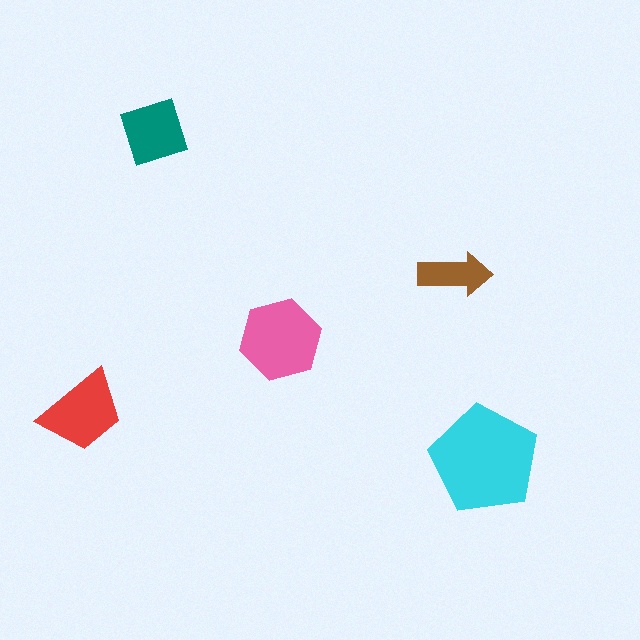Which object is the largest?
The cyan pentagon.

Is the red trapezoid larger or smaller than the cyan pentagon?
Smaller.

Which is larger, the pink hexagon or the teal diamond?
The pink hexagon.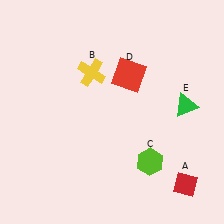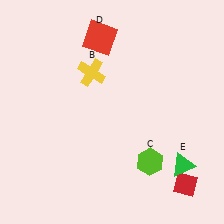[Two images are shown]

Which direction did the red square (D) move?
The red square (D) moved up.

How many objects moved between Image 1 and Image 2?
2 objects moved between the two images.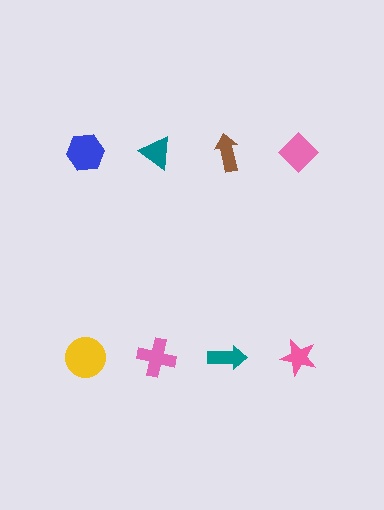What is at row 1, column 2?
A teal triangle.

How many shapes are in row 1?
4 shapes.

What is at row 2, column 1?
A yellow circle.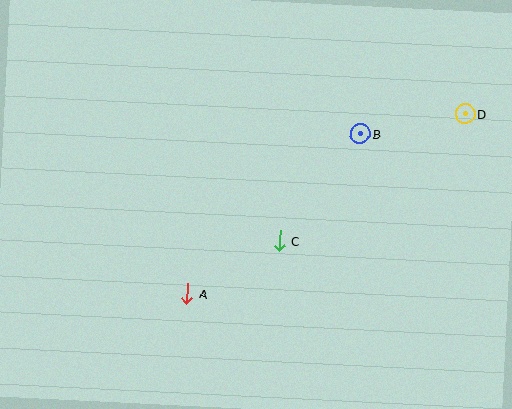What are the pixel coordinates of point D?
Point D is at (465, 114).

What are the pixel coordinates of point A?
Point A is at (187, 294).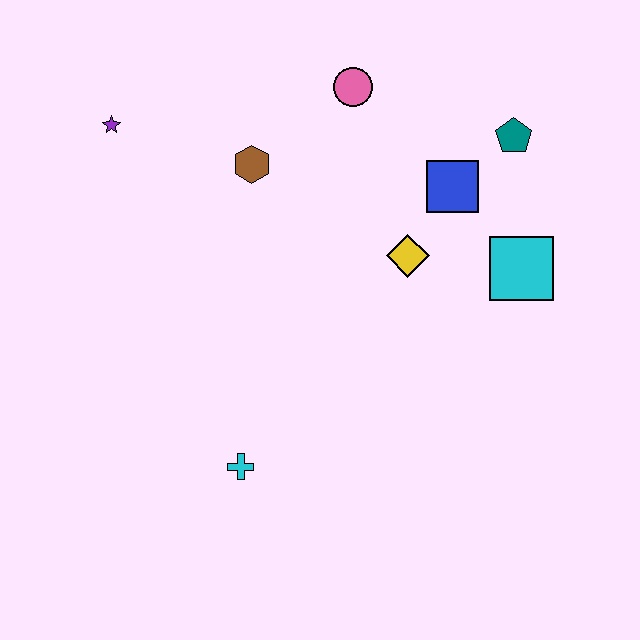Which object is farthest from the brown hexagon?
The cyan cross is farthest from the brown hexagon.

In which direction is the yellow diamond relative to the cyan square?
The yellow diamond is to the left of the cyan square.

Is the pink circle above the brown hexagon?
Yes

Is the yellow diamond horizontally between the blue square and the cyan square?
No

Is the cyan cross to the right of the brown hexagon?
No